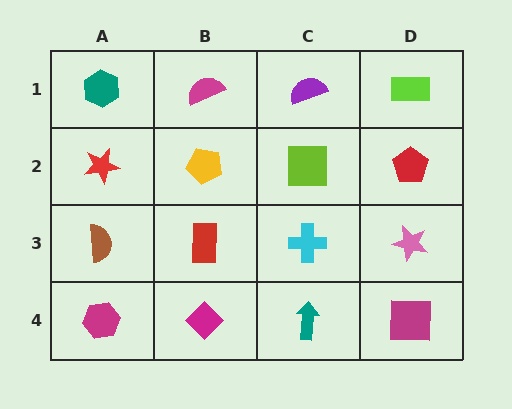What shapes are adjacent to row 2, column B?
A magenta semicircle (row 1, column B), a red rectangle (row 3, column B), a red star (row 2, column A), a lime square (row 2, column C).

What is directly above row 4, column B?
A red rectangle.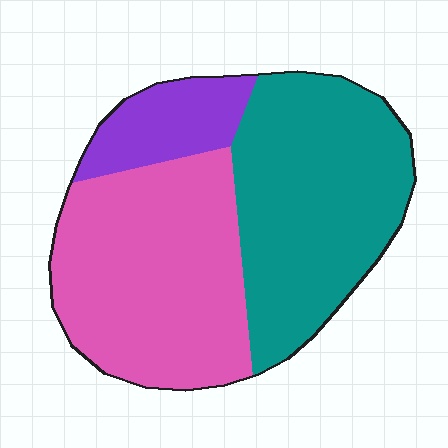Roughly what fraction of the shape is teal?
Teal covers roughly 45% of the shape.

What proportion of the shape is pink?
Pink covers 44% of the shape.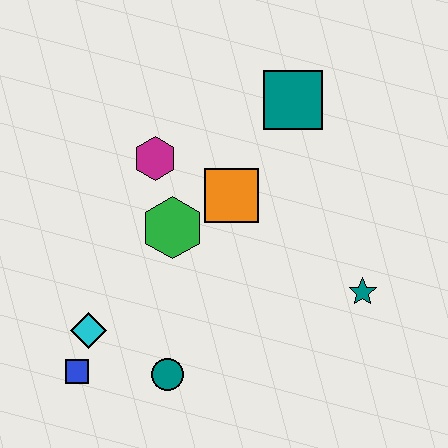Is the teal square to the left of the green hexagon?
No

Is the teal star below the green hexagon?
Yes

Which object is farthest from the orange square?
The blue square is farthest from the orange square.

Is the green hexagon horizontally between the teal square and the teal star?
No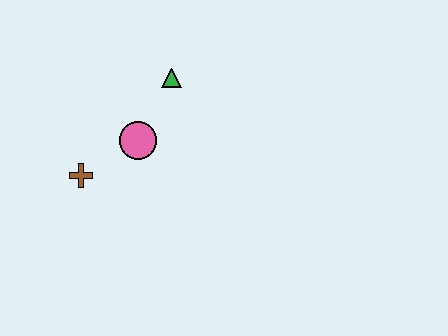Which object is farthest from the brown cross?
The green triangle is farthest from the brown cross.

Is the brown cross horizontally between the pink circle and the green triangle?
No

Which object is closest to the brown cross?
The pink circle is closest to the brown cross.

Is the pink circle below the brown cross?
No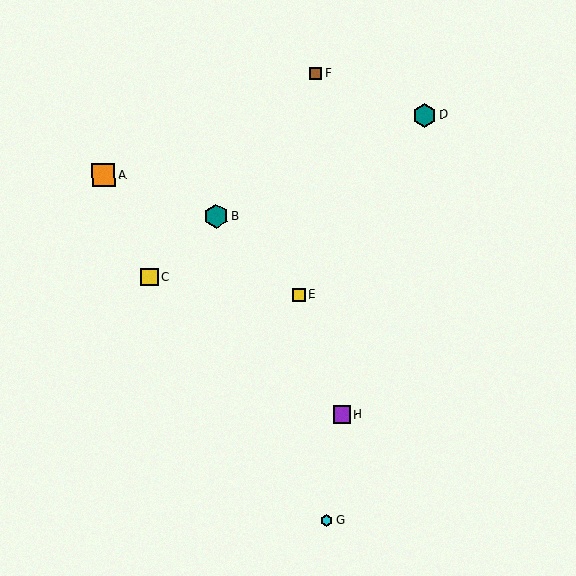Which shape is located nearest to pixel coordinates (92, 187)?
The orange square (labeled A) at (103, 175) is nearest to that location.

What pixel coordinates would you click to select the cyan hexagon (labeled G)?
Click at (327, 521) to select the cyan hexagon G.